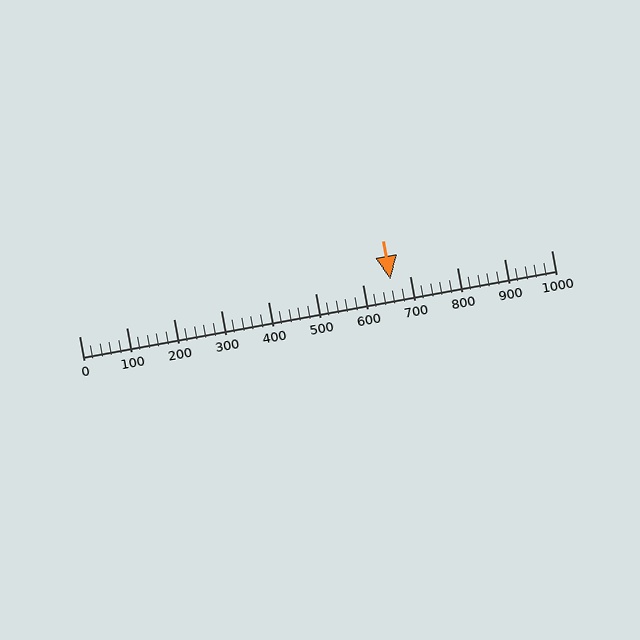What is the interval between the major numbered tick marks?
The major tick marks are spaced 100 units apart.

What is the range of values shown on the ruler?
The ruler shows values from 0 to 1000.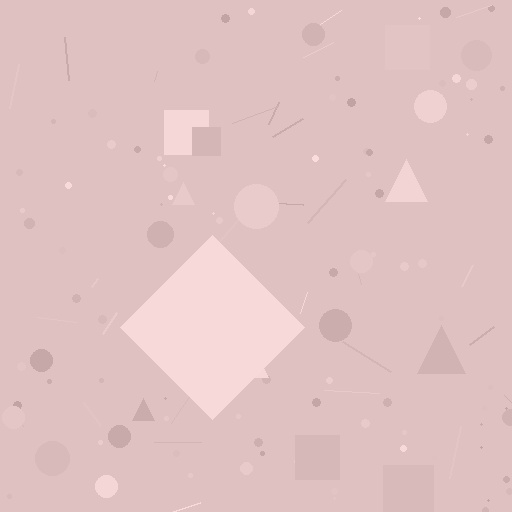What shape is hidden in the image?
A diamond is hidden in the image.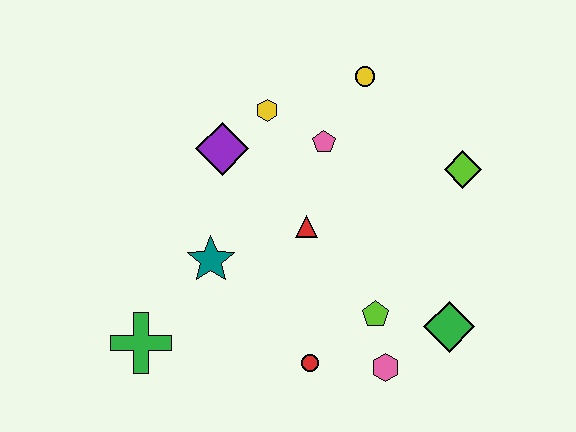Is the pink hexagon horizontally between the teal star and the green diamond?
Yes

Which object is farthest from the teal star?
The lime diamond is farthest from the teal star.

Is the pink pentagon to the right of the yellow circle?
No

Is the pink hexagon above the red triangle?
No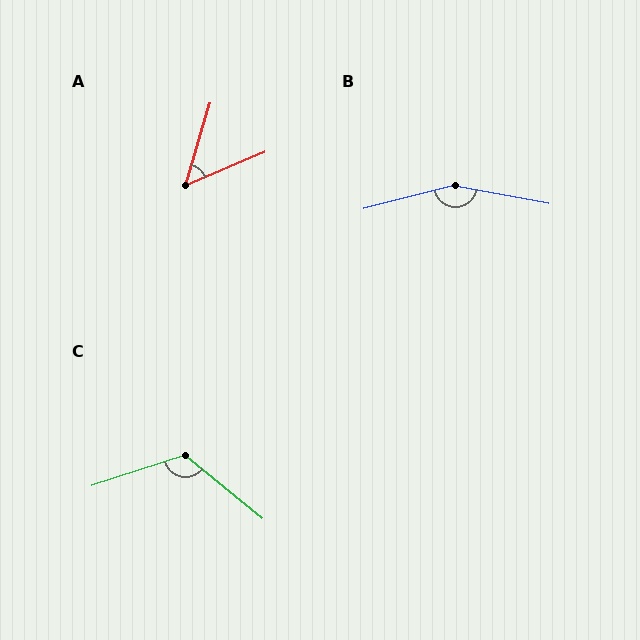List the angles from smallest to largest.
A (51°), C (123°), B (155°).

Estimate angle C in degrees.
Approximately 123 degrees.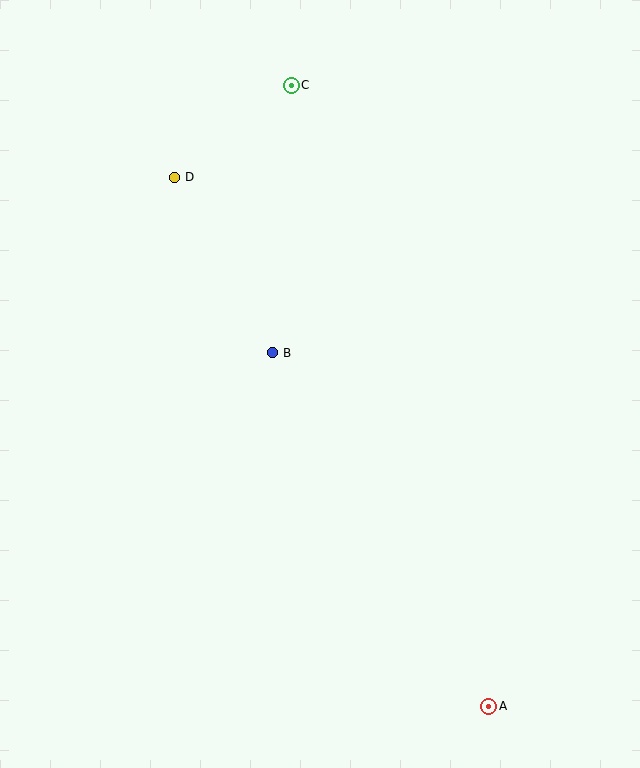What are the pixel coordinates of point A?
Point A is at (489, 706).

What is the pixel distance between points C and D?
The distance between C and D is 149 pixels.